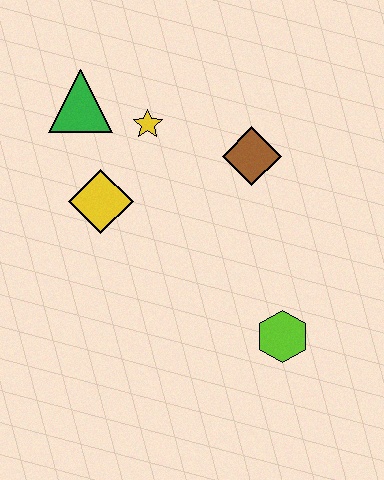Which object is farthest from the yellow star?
The lime hexagon is farthest from the yellow star.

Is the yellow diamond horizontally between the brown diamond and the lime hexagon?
No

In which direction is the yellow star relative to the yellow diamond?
The yellow star is above the yellow diamond.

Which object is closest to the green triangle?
The yellow star is closest to the green triangle.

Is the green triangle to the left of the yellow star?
Yes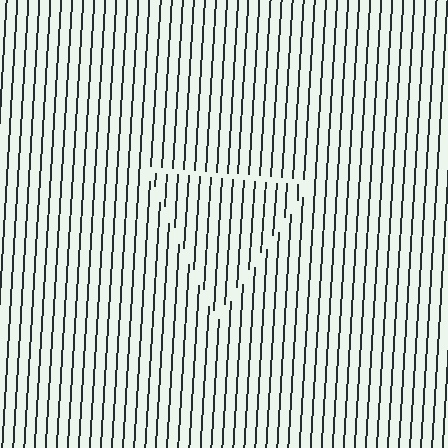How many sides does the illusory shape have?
3 sides — the line-ends trace a triangle.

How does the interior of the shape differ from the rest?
The interior of the shape contains the same grating, shifted by half a period — the contour is defined by the phase discontinuity where line-ends from the inner and outer gratings abut.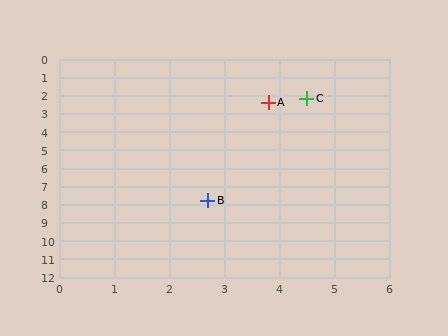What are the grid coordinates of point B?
Point B is at approximately (2.7, 7.8).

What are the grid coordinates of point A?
Point A is at approximately (3.8, 2.4).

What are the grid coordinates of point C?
Point C is at approximately (4.5, 2.2).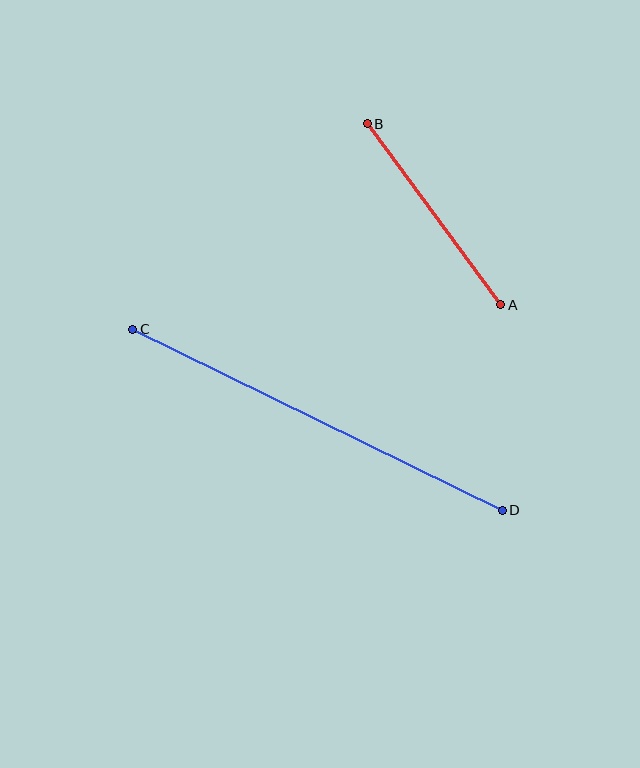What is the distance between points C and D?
The distance is approximately 411 pixels.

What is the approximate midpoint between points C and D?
The midpoint is at approximately (318, 420) pixels.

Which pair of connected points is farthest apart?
Points C and D are farthest apart.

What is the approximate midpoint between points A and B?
The midpoint is at approximately (434, 214) pixels.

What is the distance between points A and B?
The distance is approximately 225 pixels.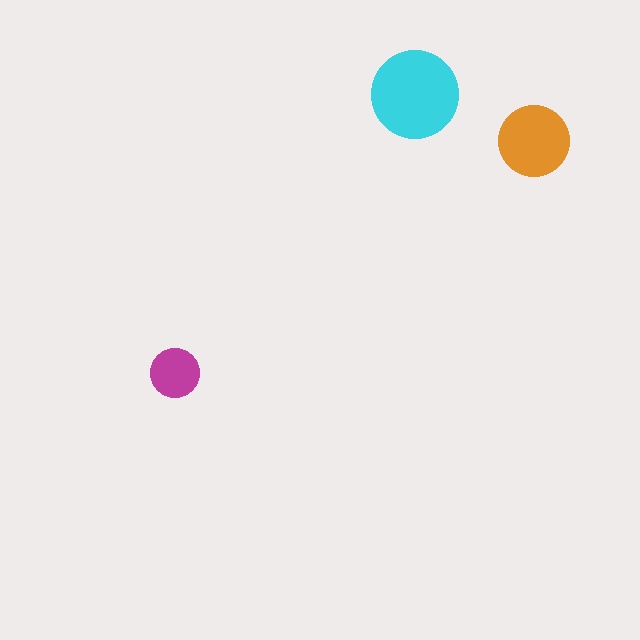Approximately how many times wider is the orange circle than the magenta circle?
About 1.5 times wider.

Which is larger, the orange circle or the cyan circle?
The cyan one.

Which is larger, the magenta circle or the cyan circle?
The cyan one.